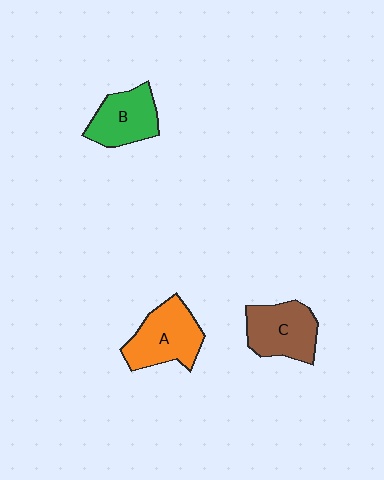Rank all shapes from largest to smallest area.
From largest to smallest: A (orange), C (brown), B (green).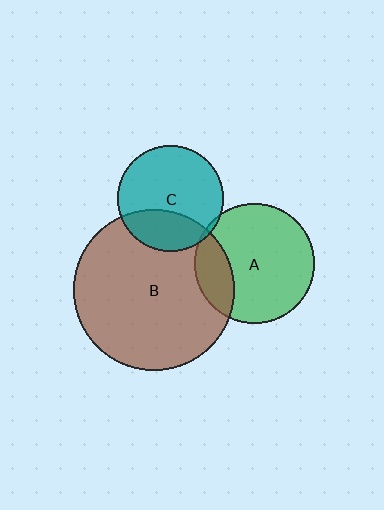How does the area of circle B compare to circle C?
Approximately 2.3 times.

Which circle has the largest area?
Circle B (brown).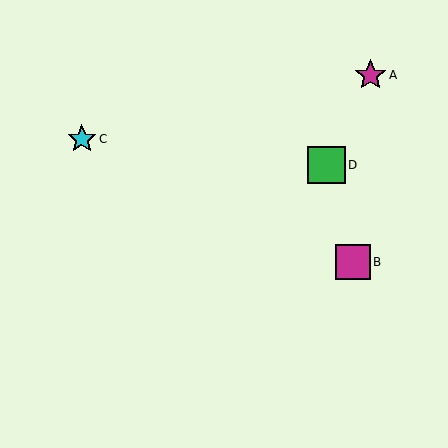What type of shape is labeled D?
Shape D is a green square.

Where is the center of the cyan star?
The center of the cyan star is at (82, 139).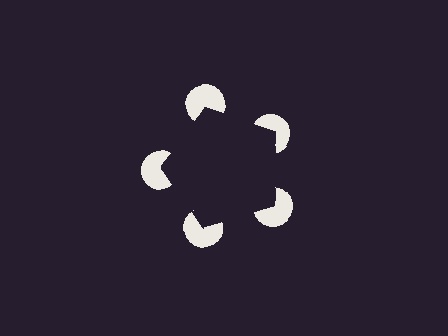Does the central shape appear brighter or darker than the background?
It typically appears slightly darker than the background, even though no actual brightness change is drawn.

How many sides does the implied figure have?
5 sides.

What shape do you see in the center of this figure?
An illusory pentagon — its edges are inferred from the aligned wedge cuts in the pac-man discs, not physically drawn.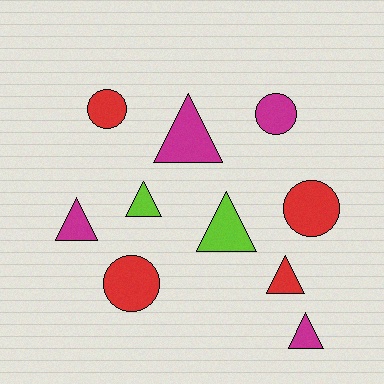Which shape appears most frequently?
Triangle, with 6 objects.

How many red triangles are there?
There is 1 red triangle.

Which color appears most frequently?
Red, with 4 objects.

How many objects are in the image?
There are 10 objects.